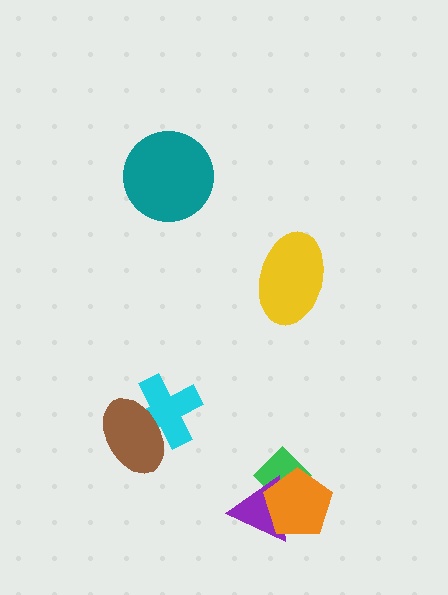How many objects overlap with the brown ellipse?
1 object overlaps with the brown ellipse.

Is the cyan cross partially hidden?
Yes, it is partially covered by another shape.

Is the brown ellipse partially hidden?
No, no other shape covers it.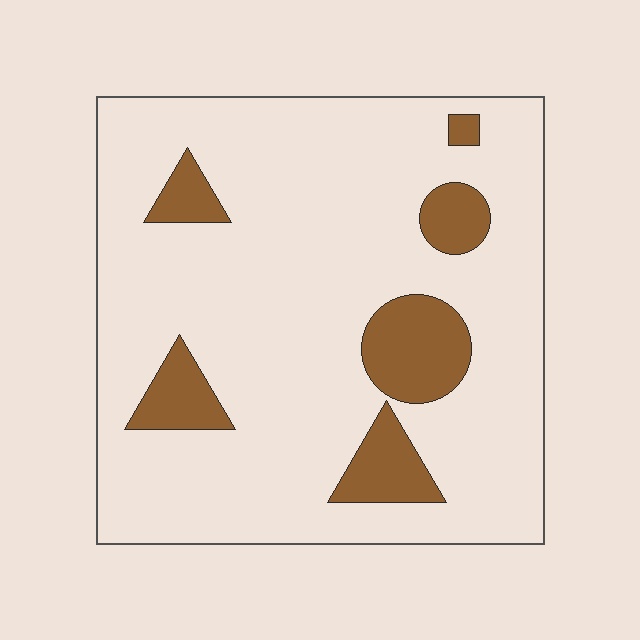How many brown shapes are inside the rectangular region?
6.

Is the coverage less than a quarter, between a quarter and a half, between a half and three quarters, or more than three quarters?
Less than a quarter.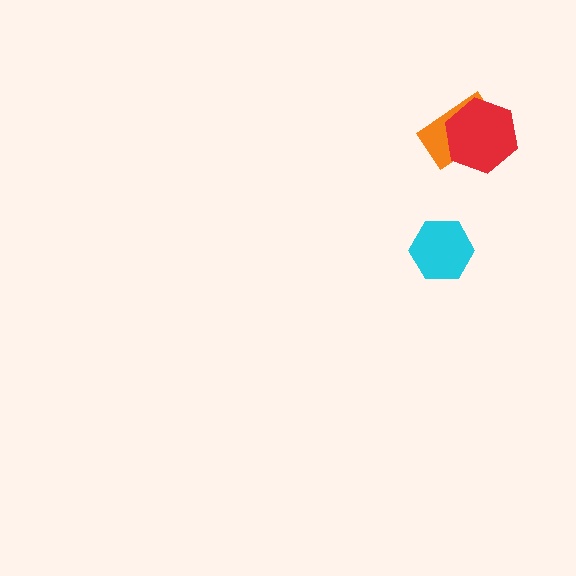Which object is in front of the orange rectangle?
The red hexagon is in front of the orange rectangle.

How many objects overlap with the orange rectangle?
1 object overlaps with the orange rectangle.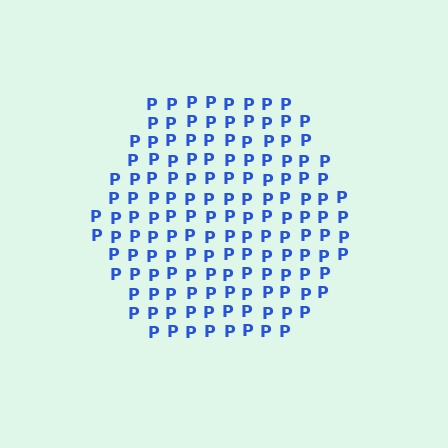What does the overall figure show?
The overall figure shows a hexagon.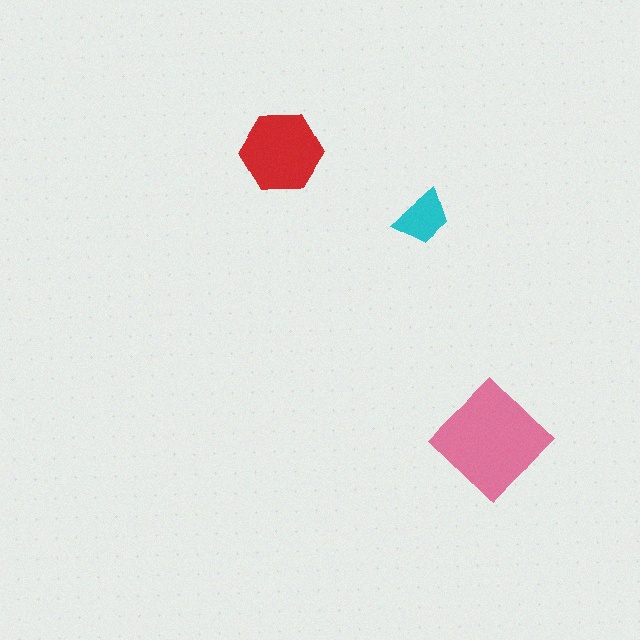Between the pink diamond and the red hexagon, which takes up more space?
The pink diamond.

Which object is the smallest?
The cyan trapezoid.